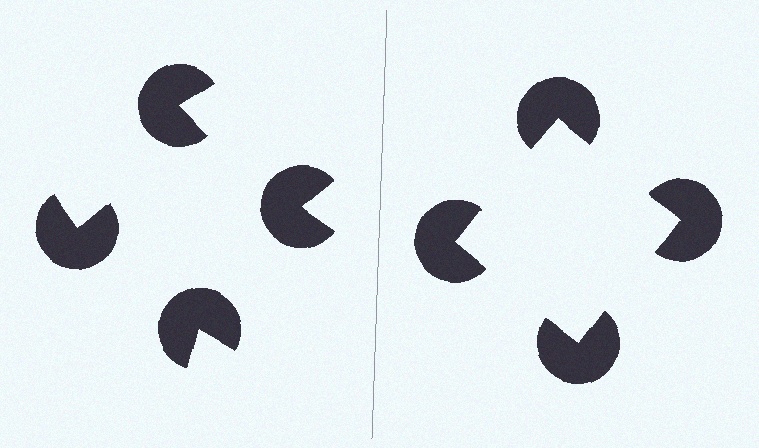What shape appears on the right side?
An illusory square.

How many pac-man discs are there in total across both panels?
8 — 4 on each side.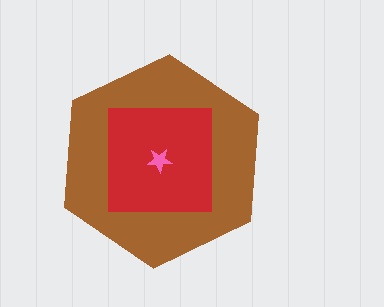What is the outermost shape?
The brown hexagon.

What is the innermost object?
The pink star.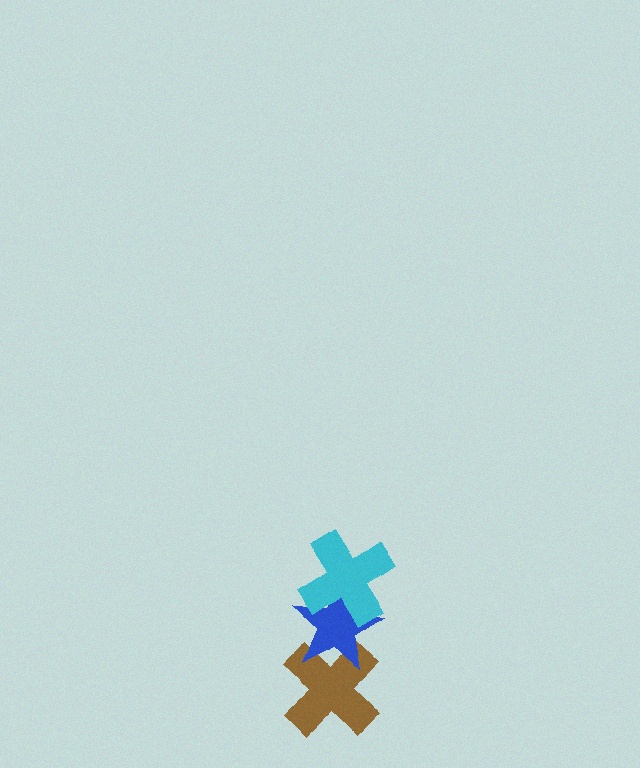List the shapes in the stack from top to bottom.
From top to bottom: the cyan cross, the blue star, the brown cross.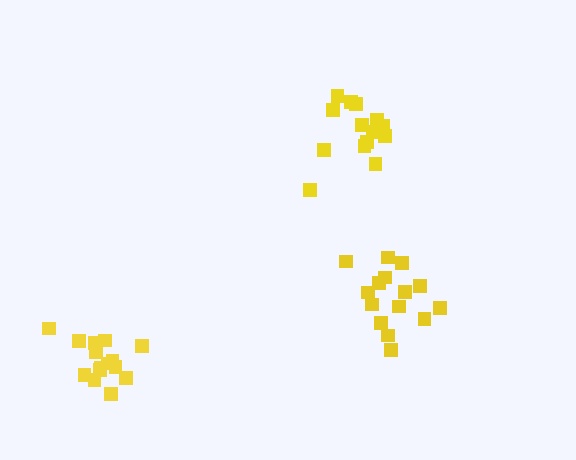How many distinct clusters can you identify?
There are 3 distinct clusters.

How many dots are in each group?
Group 1: 15 dots, Group 2: 15 dots, Group 3: 15 dots (45 total).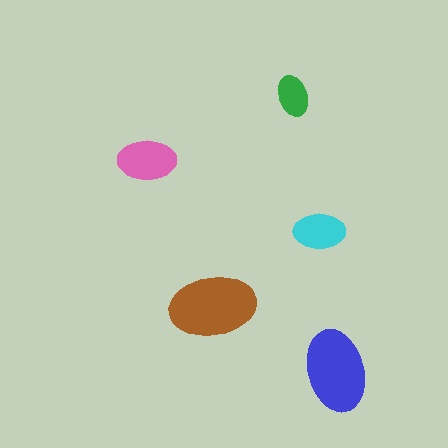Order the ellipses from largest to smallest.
the brown one, the blue one, the pink one, the cyan one, the green one.